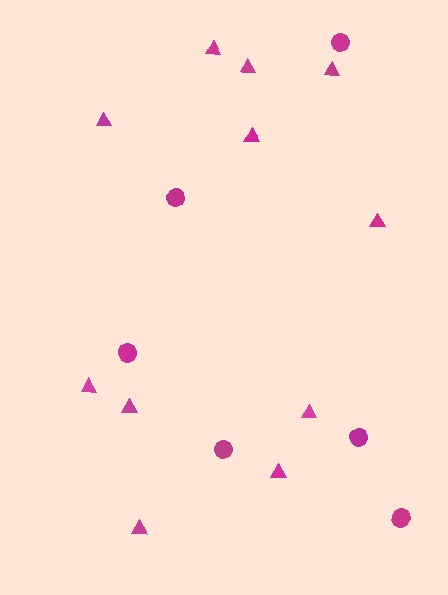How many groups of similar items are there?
There are 2 groups: one group of circles (6) and one group of triangles (11).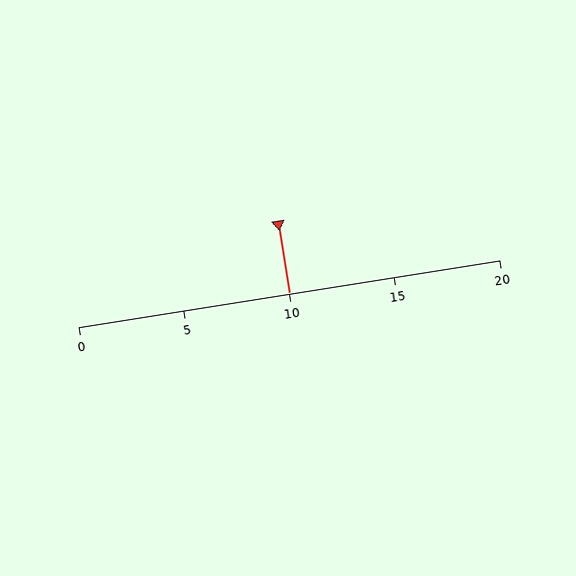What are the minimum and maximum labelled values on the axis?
The axis runs from 0 to 20.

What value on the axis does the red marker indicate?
The marker indicates approximately 10.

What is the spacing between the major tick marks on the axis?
The major ticks are spaced 5 apart.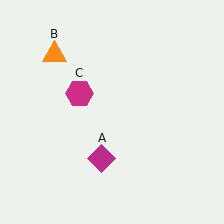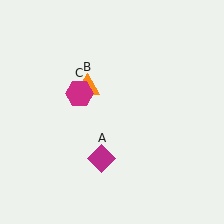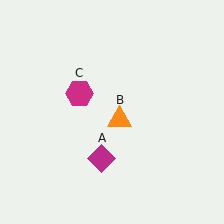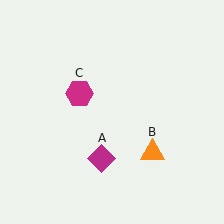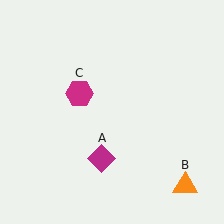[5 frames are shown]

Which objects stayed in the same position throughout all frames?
Magenta diamond (object A) and magenta hexagon (object C) remained stationary.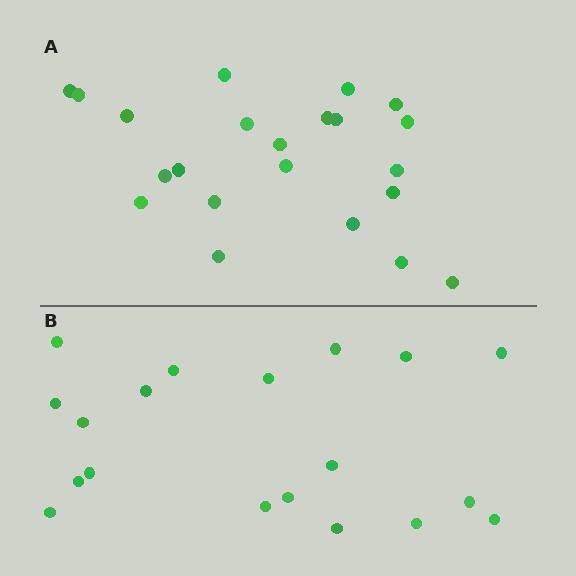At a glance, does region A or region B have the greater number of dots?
Region A (the top region) has more dots.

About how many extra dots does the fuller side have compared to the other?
Region A has just a few more — roughly 2 or 3 more dots than region B.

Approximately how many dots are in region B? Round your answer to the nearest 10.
About 20 dots. (The exact count is 19, which rounds to 20.)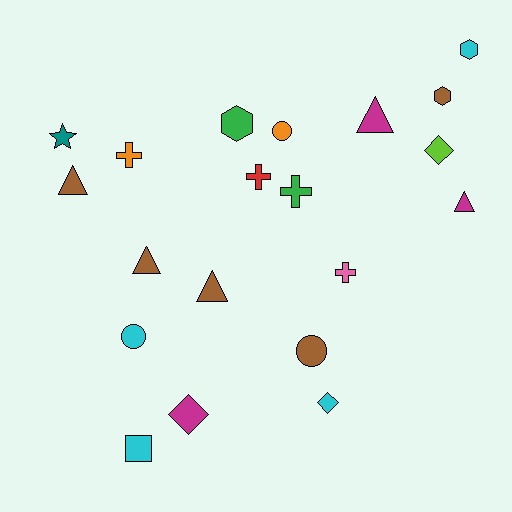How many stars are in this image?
There is 1 star.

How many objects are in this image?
There are 20 objects.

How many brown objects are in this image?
There are 5 brown objects.